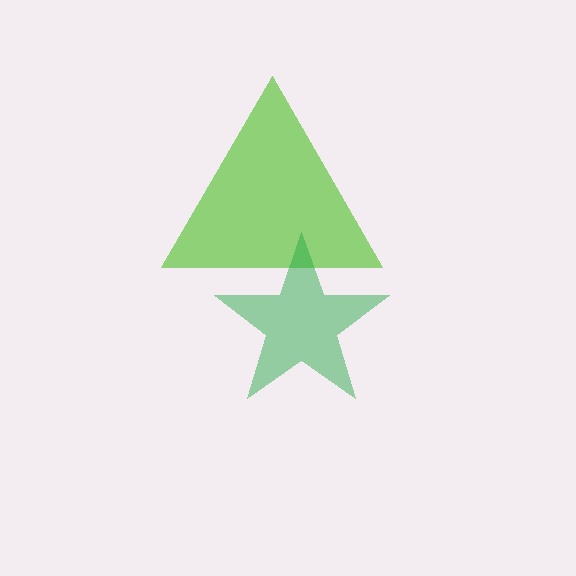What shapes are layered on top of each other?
The layered shapes are: a lime triangle, a green star.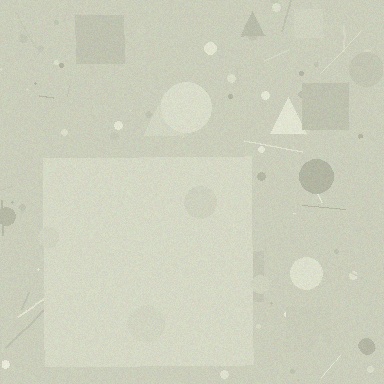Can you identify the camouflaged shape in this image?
The camouflaged shape is a square.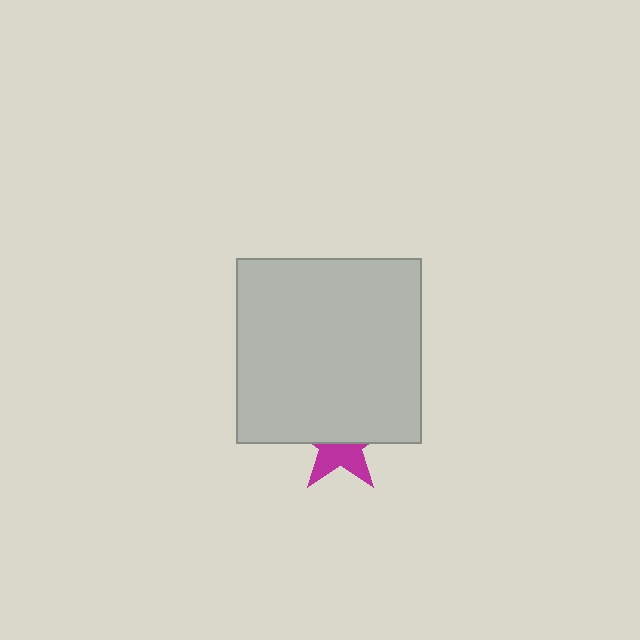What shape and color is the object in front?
The object in front is a light gray square.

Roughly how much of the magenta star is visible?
A small part of it is visible (roughly 45%).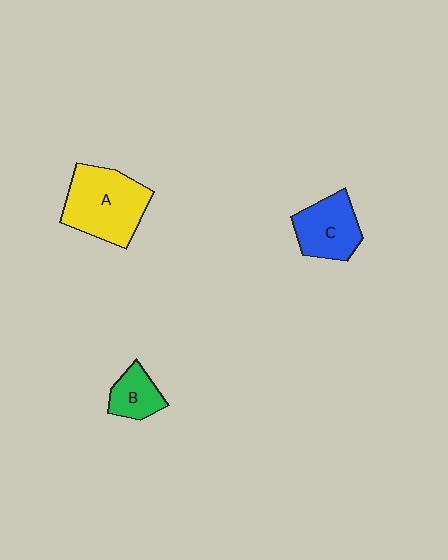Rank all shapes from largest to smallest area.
From largest to smallest: A (yellow), C (blue), B (green).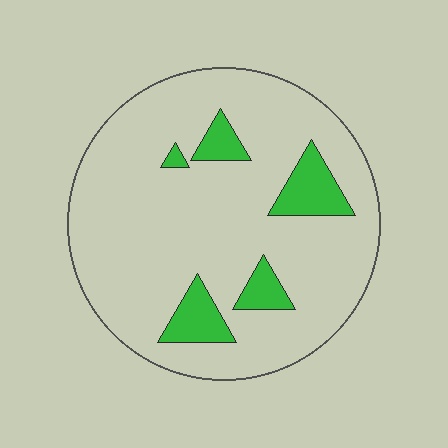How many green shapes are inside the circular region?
5.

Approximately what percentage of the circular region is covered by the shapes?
Approximately 15%.